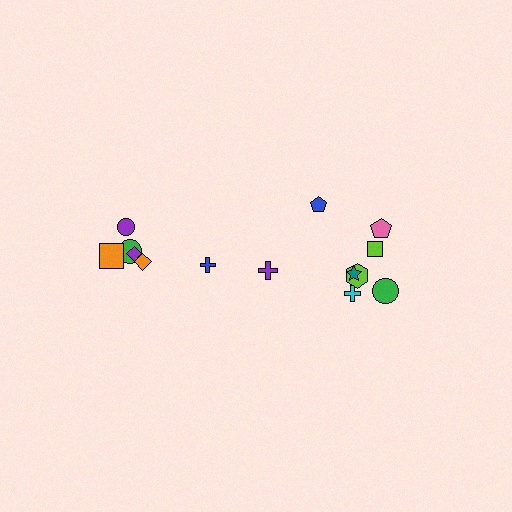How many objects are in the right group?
There are 8 objects.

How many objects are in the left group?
There are 6 objects.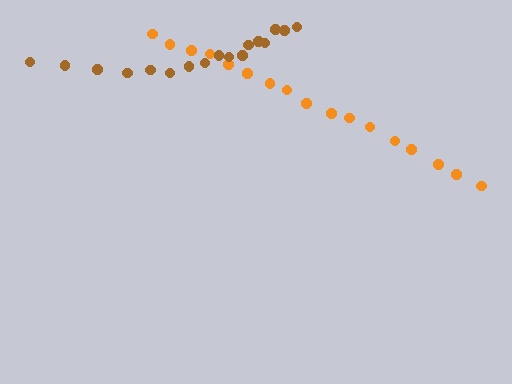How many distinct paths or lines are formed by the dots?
There are 2 distinct paths.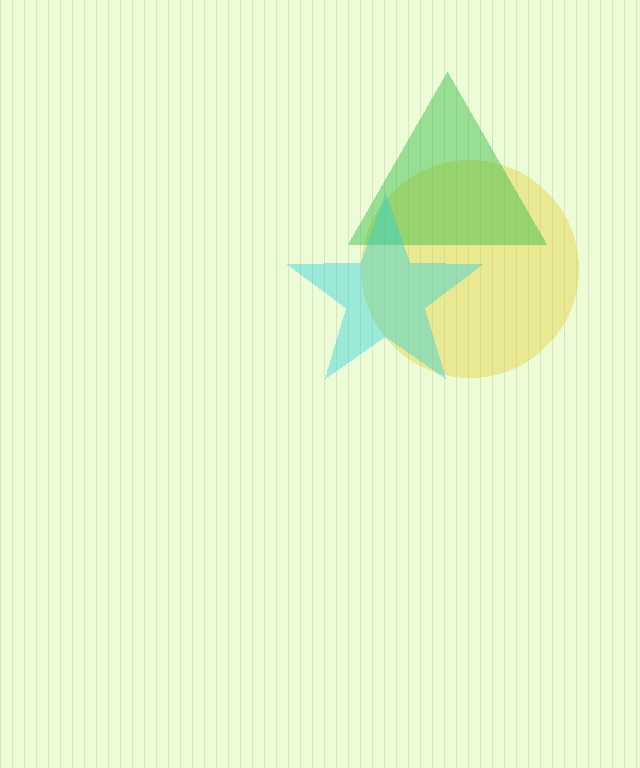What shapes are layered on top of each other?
The layered shapes are: a yellow circle, a green triangle, a cyan star.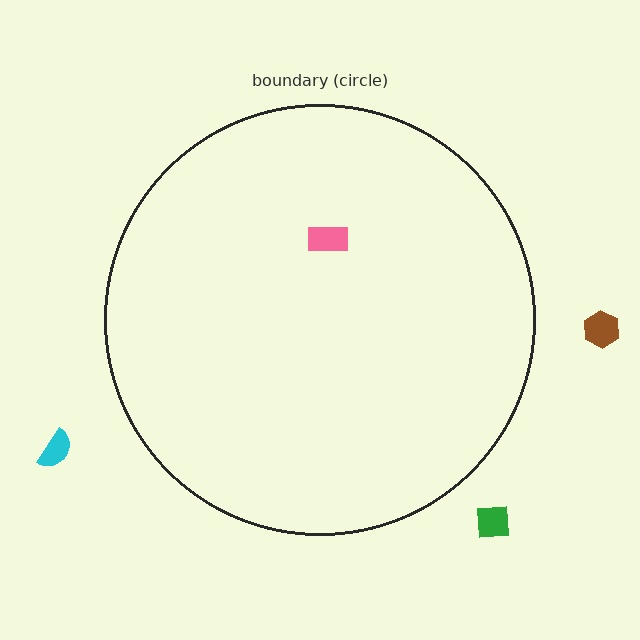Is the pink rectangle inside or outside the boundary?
Inside.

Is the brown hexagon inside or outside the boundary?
Outside.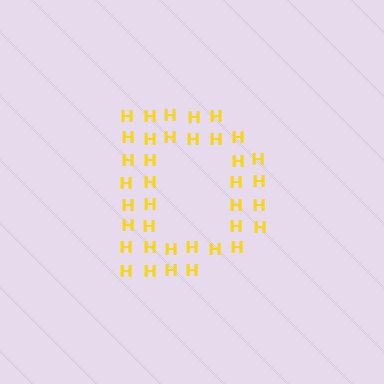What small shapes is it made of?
It is made of small letter H's.